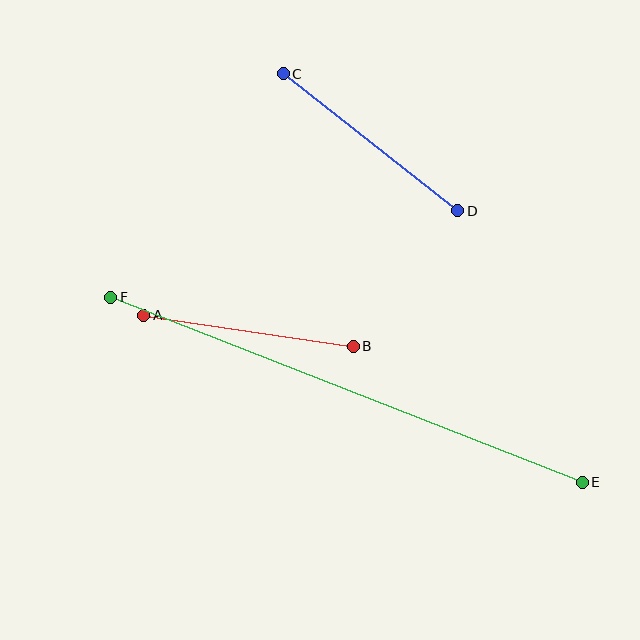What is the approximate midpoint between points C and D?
The midpoint is at approximately (370, 142) pixels.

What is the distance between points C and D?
The distance is approximately 222 pixels.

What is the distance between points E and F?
The distance is approximately 506 pixels.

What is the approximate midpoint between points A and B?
The midpoint is at approximately (249, 331) pixels.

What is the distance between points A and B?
The distance is approximately 212 pixels.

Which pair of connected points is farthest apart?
Points E and F are farthest apart.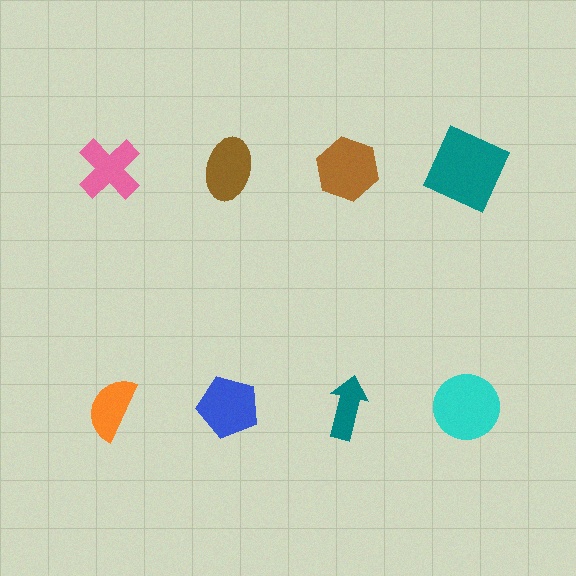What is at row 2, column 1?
An orange semicircle.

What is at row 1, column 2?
A brown ellipse.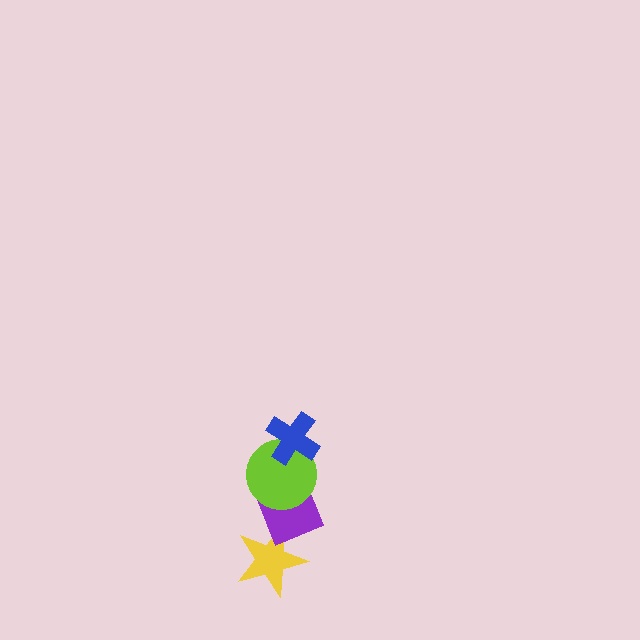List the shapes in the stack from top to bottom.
From top to bottom: the blue cross, the lime circle, the purple diamond, the yellow star.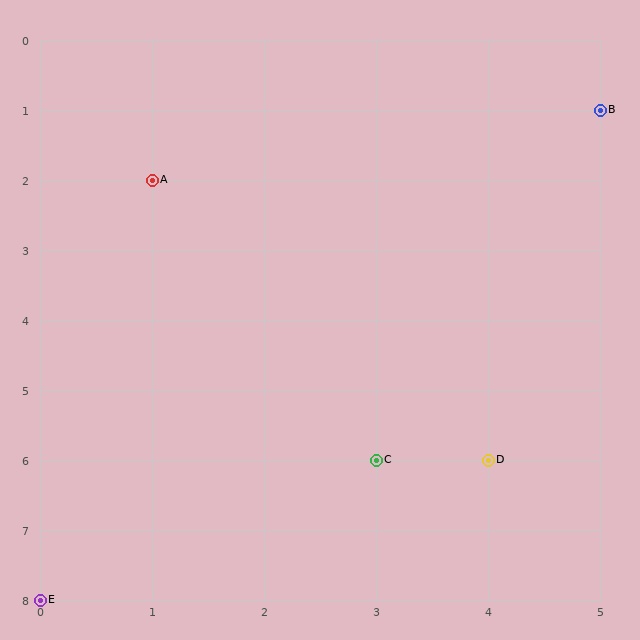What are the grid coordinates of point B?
Point B is at grid coordinates (5, 1).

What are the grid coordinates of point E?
Point E is at grid coordinates (0, 8).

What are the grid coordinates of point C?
Point C is at grid coordinates (3, 6).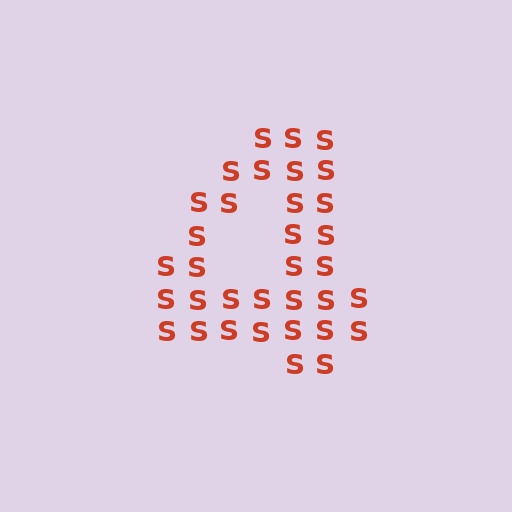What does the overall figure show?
The overall figure shows the digit 4.